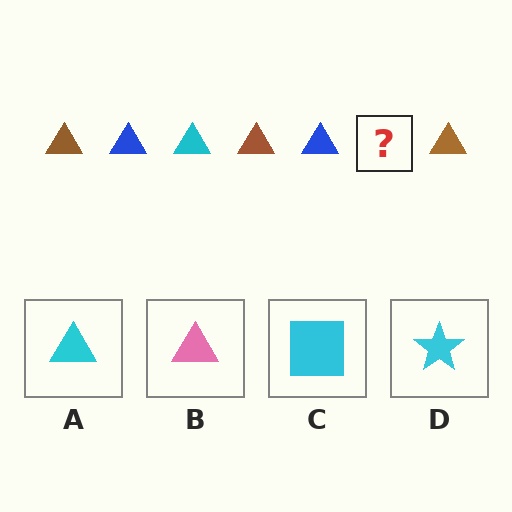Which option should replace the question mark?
Option A.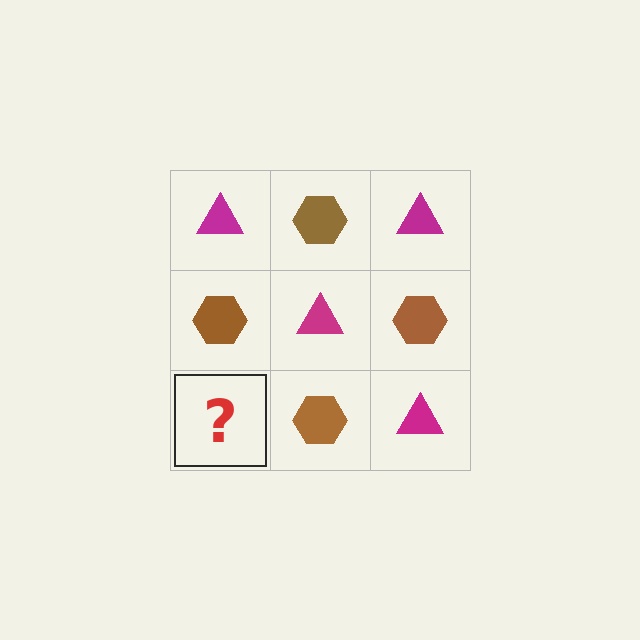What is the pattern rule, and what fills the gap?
The rule is that it alternates magenta triangle and brown hexagon in a checkerboard pattern. The gap should be filled with a magenta triangle.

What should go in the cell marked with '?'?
The missing cell should contain a magenta triangle.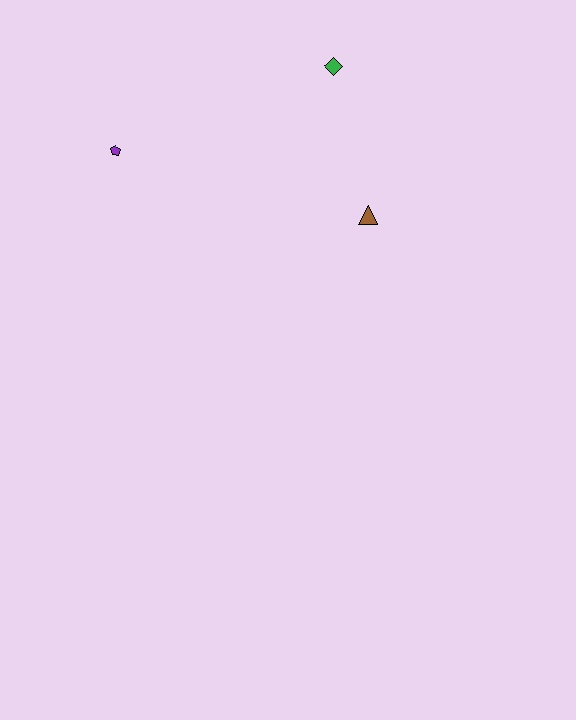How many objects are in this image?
There are 3 objects.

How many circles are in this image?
There are no circles.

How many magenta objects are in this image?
There are no magenta objects.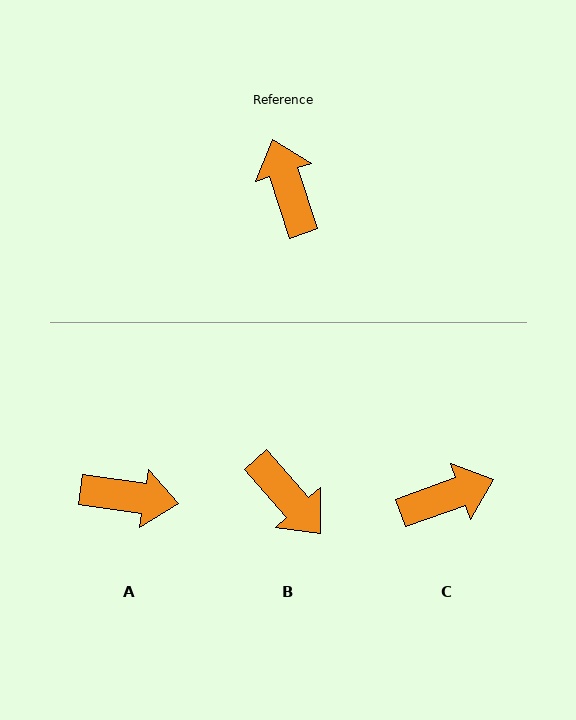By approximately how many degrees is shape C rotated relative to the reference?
Approximately 88 degrees clockwise.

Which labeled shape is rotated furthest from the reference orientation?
B, about 156 degrees away.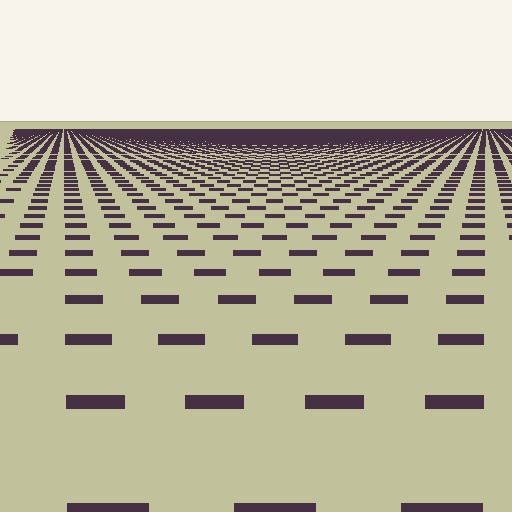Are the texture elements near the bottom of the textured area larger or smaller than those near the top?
Larger. Near the bottom, elements are closer to the viewer and appear at a bigger on-screen size.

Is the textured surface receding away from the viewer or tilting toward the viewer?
The surface is receding away from the viewer. Texture elements get smaller and denser toward the top.